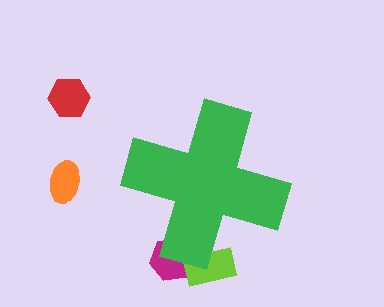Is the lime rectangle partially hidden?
Yes, the lime rectangle is partially hidden behind the green cross.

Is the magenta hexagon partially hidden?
Yes, the magenta hexagon is partially hidden behind the green cross.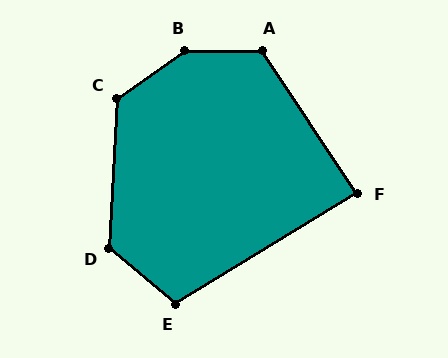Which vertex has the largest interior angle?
B, at approximately 145 degrees.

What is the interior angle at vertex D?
Approximately 127 degrees (obtuse).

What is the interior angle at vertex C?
Approximately 128 degrees (obtuse).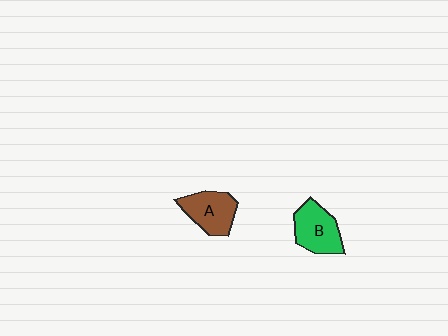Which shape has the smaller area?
Shape A (brown).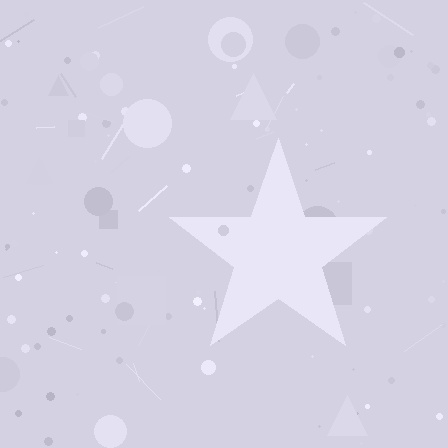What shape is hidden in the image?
A star is hidden in the image.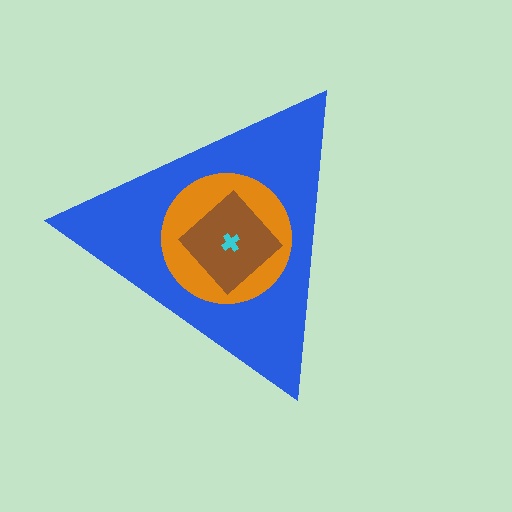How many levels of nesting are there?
4.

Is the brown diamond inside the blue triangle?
Yes.